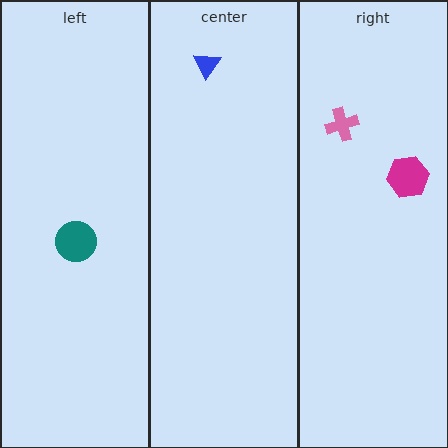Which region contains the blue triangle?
The center region.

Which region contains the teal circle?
The left region.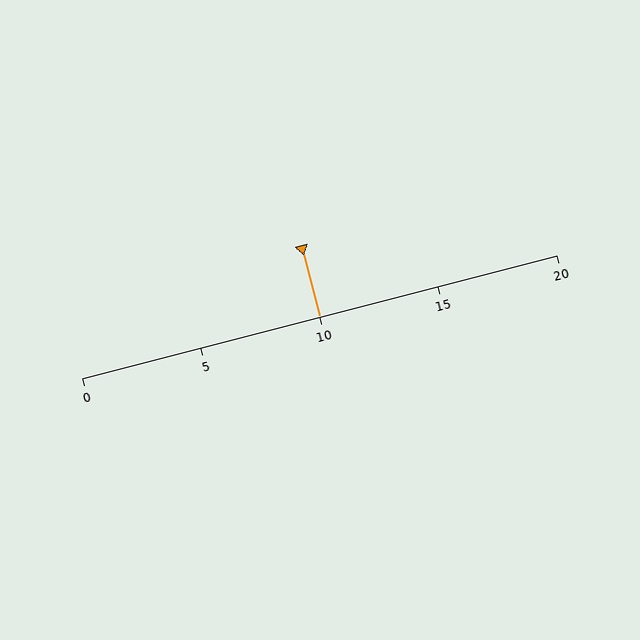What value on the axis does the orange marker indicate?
The marker indicates approximately 10.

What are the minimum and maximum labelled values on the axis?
The axis runs from 0 to 20.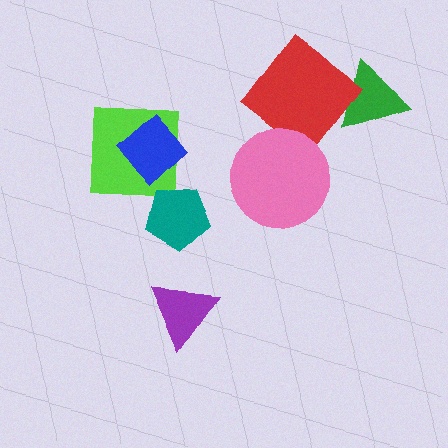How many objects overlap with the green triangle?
1 object overlaps with the green triangle.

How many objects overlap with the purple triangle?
0 objects overlap with the purple triangle.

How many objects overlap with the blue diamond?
1 object overlaps with the blue diamond.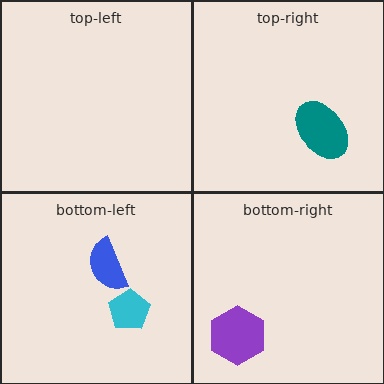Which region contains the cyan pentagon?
The bottom-left region.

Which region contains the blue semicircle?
The bottom-left region.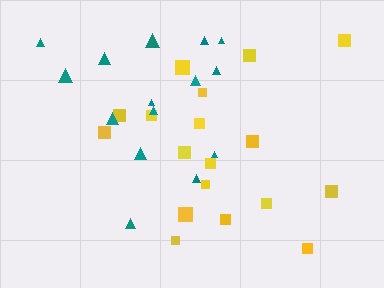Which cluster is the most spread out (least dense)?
Teal.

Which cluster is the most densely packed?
Yellow.